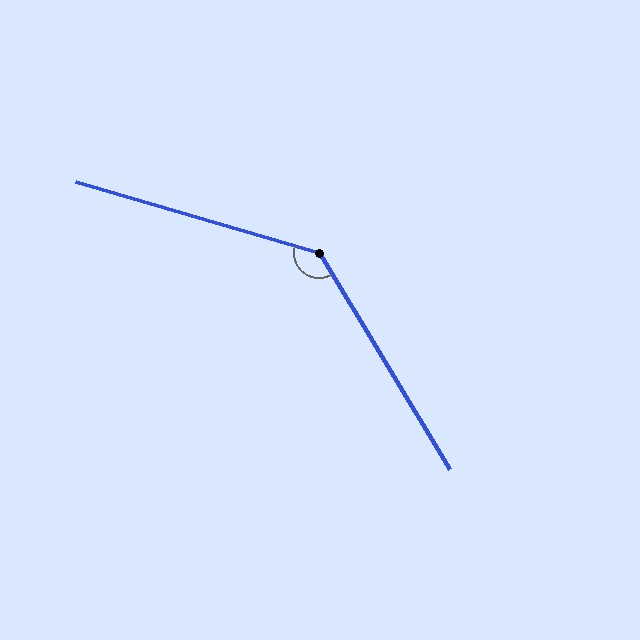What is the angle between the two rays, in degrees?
Approximately 137 degrees.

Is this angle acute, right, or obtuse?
It is obtuse.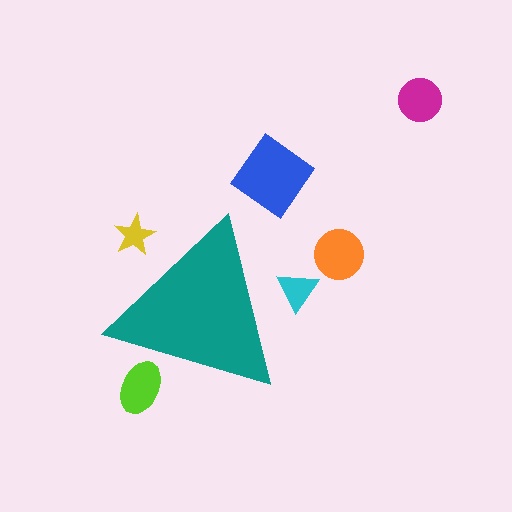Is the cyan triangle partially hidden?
Yes, the cyan triangle is partially hidden behind the teal triangle.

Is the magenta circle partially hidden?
No, the magenta circle is fully visible.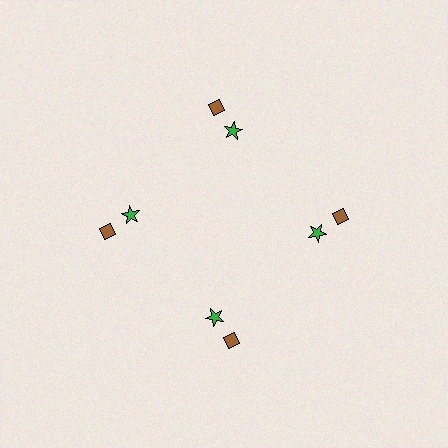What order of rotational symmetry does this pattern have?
This pattern has 4-fold rotational symmetry.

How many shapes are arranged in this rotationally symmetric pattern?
There are 8 shapes, arranged in 4 groups of 2.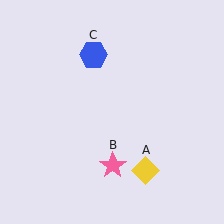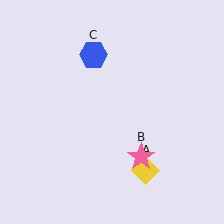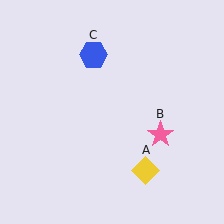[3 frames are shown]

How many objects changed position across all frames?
1 object changed position: pink star (object B).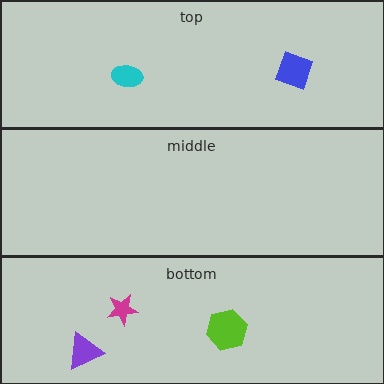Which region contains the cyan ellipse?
The top region.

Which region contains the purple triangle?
The bottom region.